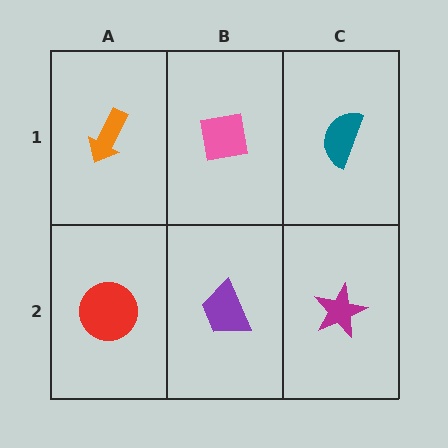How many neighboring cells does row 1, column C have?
2.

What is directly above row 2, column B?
A pink square.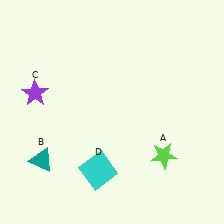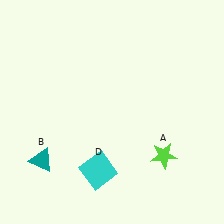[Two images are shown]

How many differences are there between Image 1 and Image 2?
There is 1 difference between the two images.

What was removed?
The purple star (C) was removed in Image 2.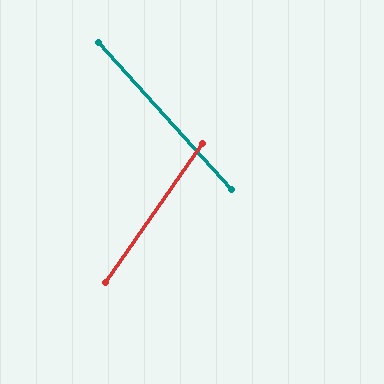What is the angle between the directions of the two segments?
Approximately 77 degrees.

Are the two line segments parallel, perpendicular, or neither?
Neither parallel nor perpendicular — they differ by about 77°.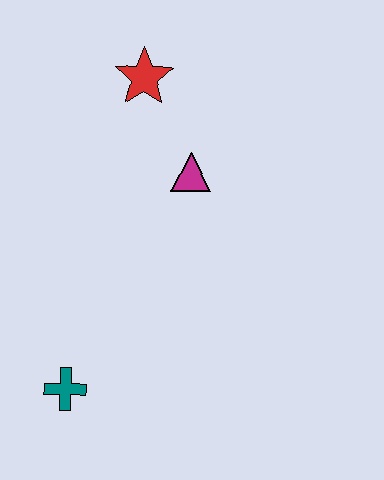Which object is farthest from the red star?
The teal cross is farthest from the red star.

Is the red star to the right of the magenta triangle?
No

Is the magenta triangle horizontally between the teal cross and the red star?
No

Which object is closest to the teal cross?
The magenta triangle is closest to the teal cross.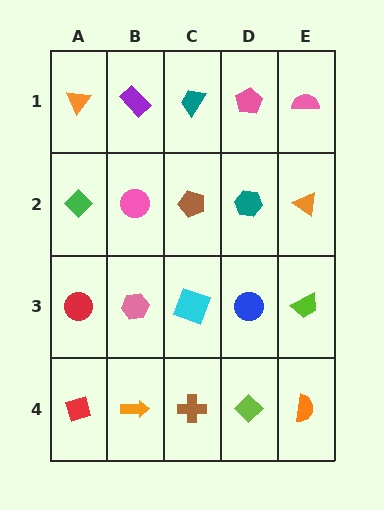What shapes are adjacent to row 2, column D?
A pink pentagon (row 1, column D), a blue circle (row 3, column D), a brown pentagon (row 2, column C), an orange triangle (row 2, column E).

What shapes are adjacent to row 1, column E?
An orange triangle (row 2, column E), a pink pentagon (row 1, column D).